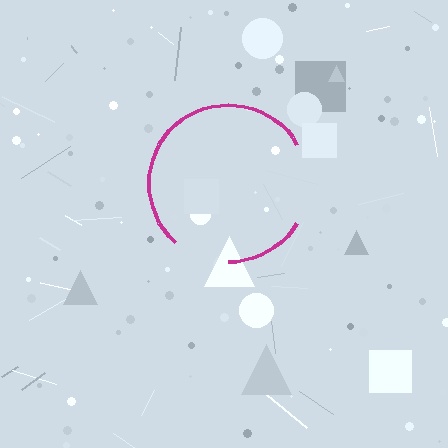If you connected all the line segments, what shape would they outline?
They would outline a circle.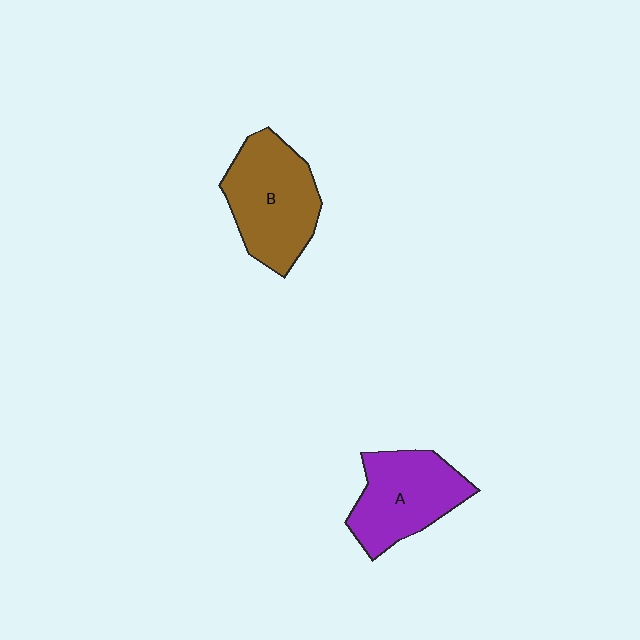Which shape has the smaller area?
Shape A (purple).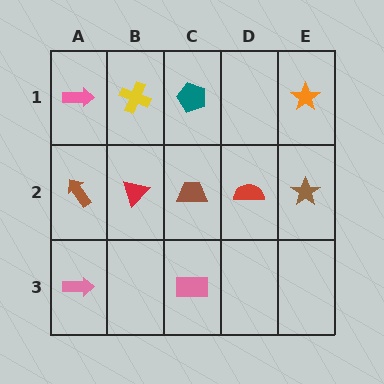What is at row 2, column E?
A brown star.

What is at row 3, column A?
A pink arrow.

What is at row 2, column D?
A red semicircle.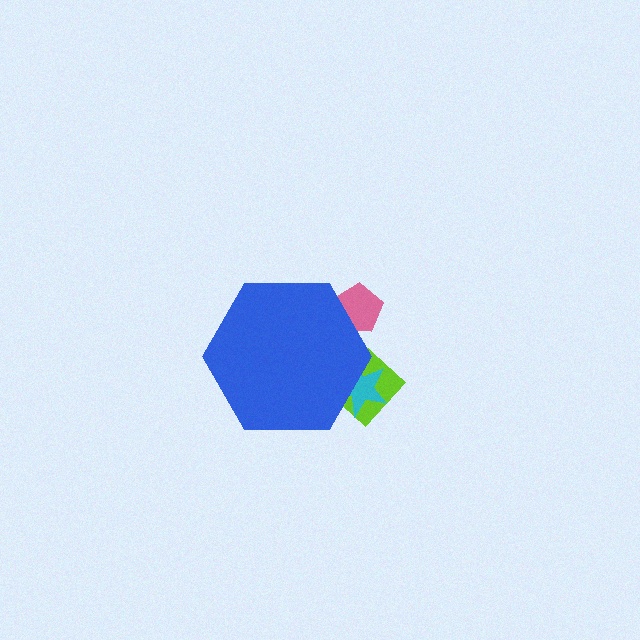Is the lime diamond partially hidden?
Yes, the lime diamond is partially hidden behind the blue hexagon.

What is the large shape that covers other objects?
A blue hexagon.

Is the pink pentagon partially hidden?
Yes, the pink pentagon is partially hidden behind the blue hexagon.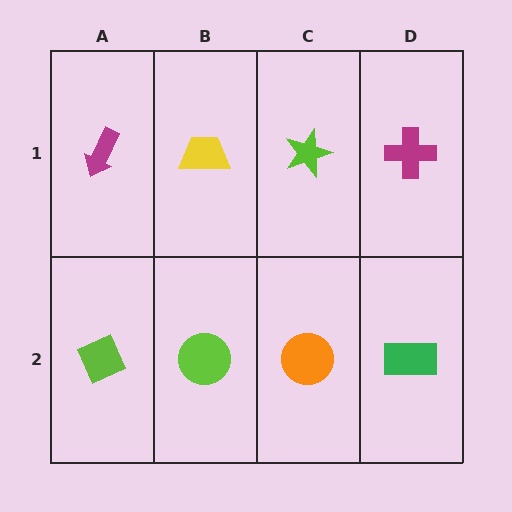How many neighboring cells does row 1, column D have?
2.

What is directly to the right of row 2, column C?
A green rectangle.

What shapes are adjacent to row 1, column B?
A lime circle (row 2, column B), a magenta arrow (row 1, column A), a lime star (row 1, column C).